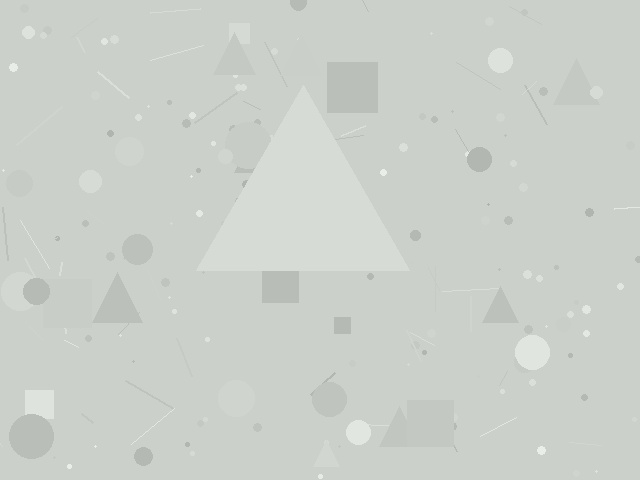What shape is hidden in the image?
A triangle is hidden in the image.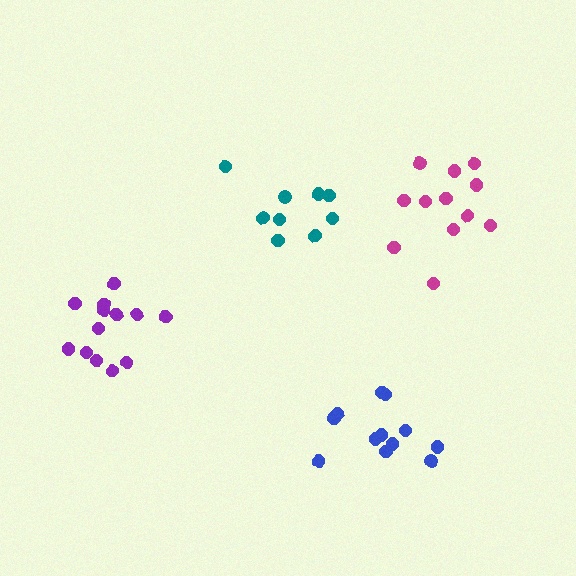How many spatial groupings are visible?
There are 4 spatial groupings.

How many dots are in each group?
Group 1: 13 dots, Group 2: 12 dots, Group 3: 9 dots, Group 4: 12 dots (46 total).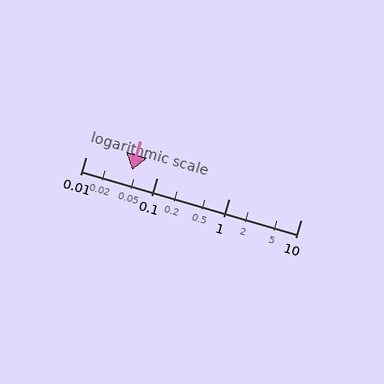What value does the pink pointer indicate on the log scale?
The pointer indicates approximately 0.044.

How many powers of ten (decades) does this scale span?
The scale spans 3 decades, from 0.01 to 10.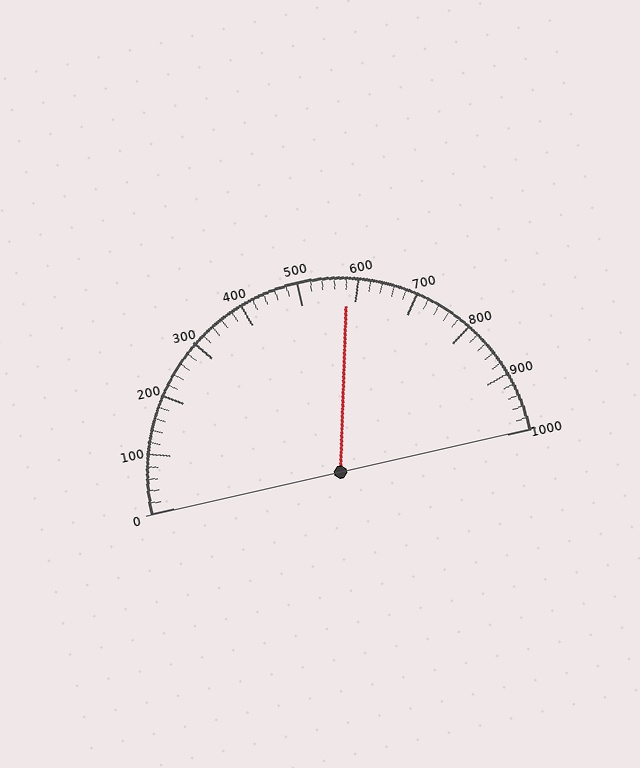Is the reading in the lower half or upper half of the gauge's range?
The reading is in the upper half of the range (0 to 1000).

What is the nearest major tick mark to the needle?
The nearest major tick mark is 600.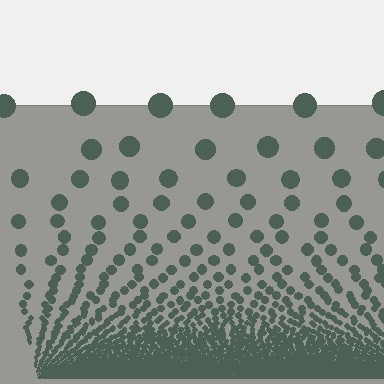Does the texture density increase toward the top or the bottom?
Density increases toward the bottom.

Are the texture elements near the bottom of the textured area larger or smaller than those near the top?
Smaller. The gradient is inverted — elements near the bottom are smaller and denser.